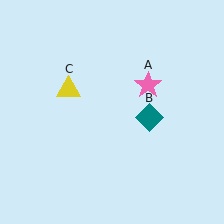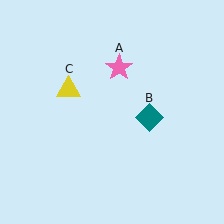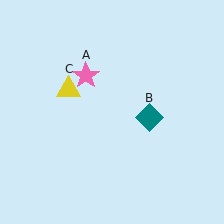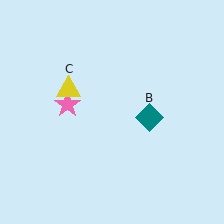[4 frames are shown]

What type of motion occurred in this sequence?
The pink star (object A) rotated counterclockwise around the center of the scene.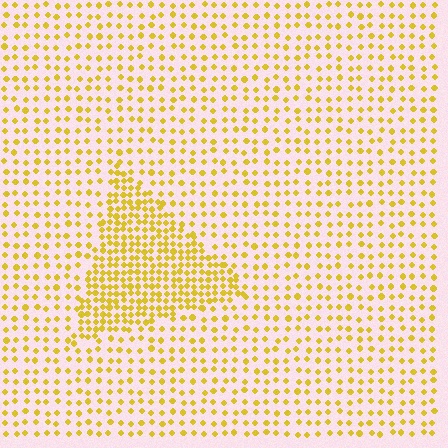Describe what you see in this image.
The image contains small yellow elements arranged at two different densities. A triangle-shaped region is visible where the elements are more densely packed than the surrounding area.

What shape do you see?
I see a triangle.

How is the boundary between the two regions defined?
The boundary is defined by a change in element density (approximately 2.2x ratio). All elements are the same color, size, and shape.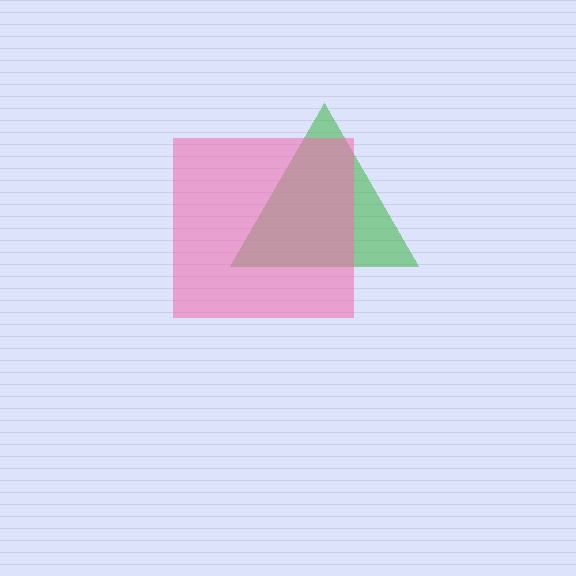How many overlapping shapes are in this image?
There are 2 overlapping shapes in the image.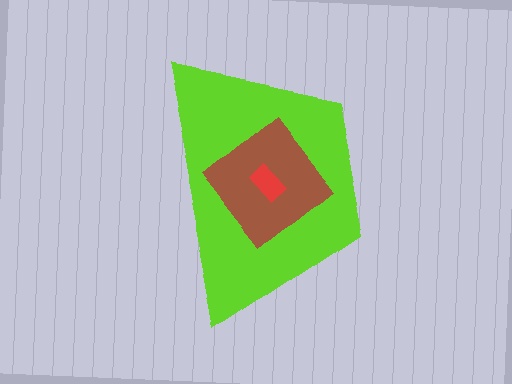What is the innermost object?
The red rectangle.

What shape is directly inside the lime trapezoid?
The brown diamond.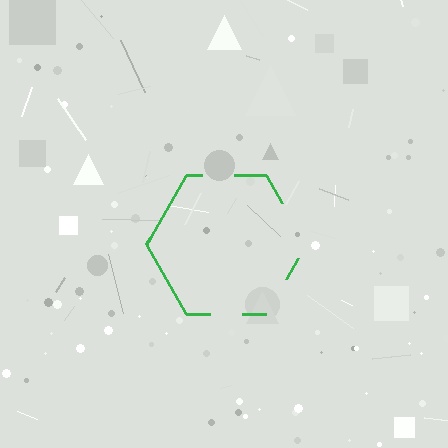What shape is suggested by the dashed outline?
The dashed outline suggests a hexagon.